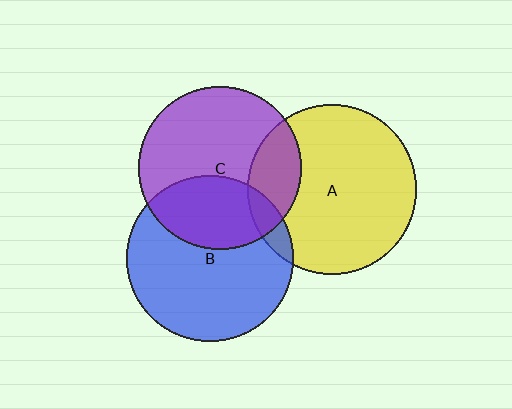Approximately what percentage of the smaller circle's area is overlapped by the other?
Approximately 20%.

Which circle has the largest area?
Circle A (yellow).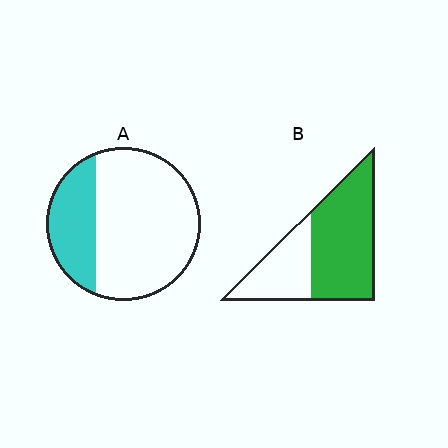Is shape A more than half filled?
No.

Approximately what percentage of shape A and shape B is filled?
A is approximately 30% and B is approximately 65%.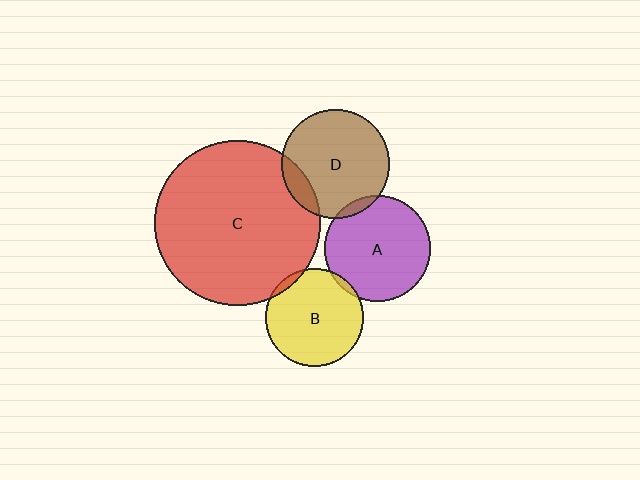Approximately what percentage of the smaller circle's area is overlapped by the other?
Approximately 5%.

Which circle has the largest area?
Circle C (red).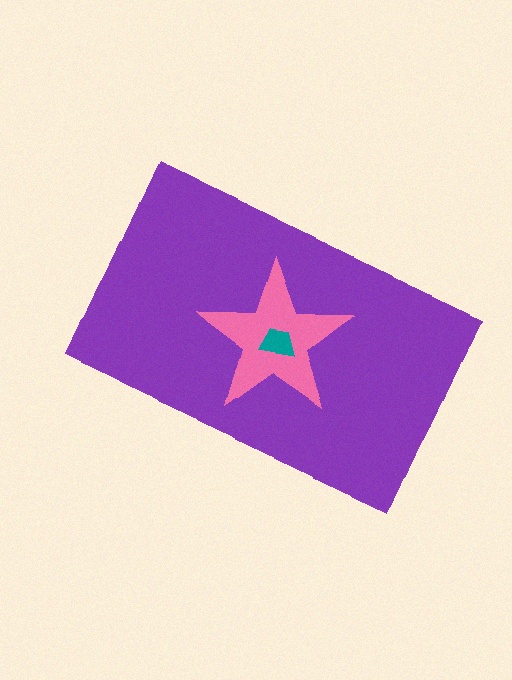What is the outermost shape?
The purple rectangle.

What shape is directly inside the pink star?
The teal trapezoid.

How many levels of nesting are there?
3.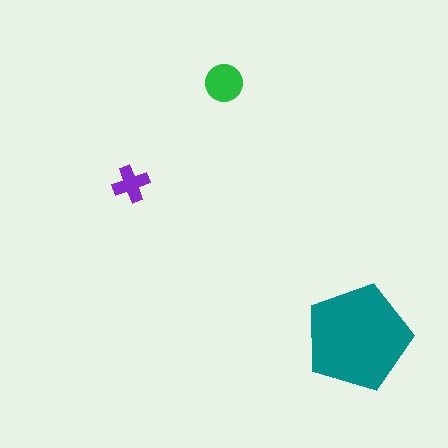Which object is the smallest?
The purple cross.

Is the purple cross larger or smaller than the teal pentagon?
Smaller.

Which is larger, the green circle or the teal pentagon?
The teal pentagon.